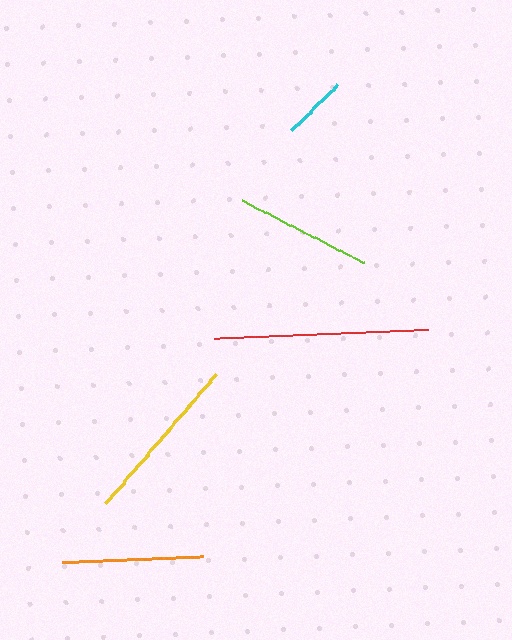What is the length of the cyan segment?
The cyan segment is approximately 66 pixels long.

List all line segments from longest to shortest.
From longest to shortest: red, yellow, orange, lime, cyan.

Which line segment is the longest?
The red line is the longest at approximately 214 pixels.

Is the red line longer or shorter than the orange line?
The red line is longer than the orange line.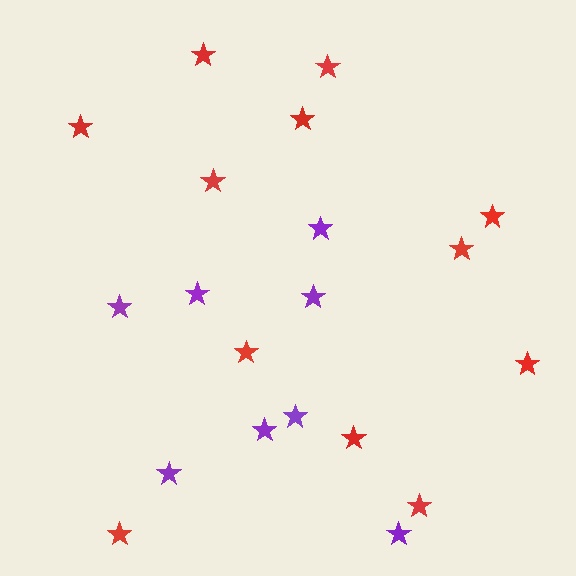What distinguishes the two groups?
There are 2 groups: one group of purple stars (8) and one group of red stars (12).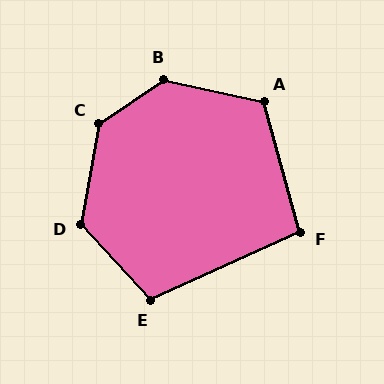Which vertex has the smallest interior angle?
F, at approximately 99 degrees.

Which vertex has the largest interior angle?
C, at approximately 134 degrees.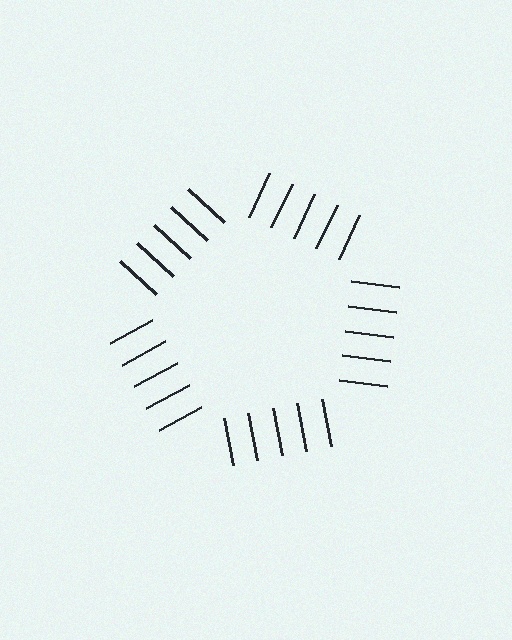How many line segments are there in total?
25 — 5 along each of the 5 edges.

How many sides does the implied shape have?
5 sides — the line-ends trace a pentagon.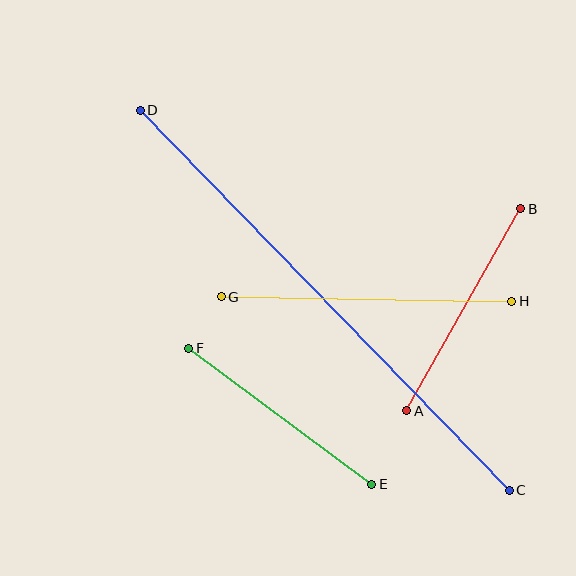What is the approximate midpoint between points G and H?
The midpoint is at approximately (366, 299) pixels.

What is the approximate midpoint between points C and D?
The midpoint is at approximately (325, 300) pixels.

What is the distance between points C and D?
The distance is approximately 530 pixels.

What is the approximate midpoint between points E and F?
The midpoint is at approximately (280, 416) pixels.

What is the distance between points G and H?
The distance is approximately 290 pixels.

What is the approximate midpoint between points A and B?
The midpoint is at approximately (464, 310) pixels.